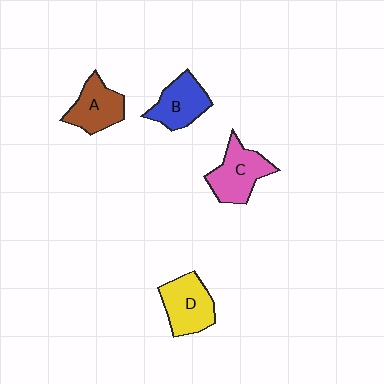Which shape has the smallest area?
Shape A (brown).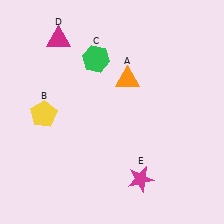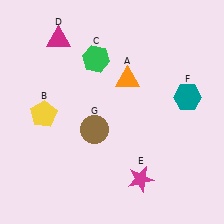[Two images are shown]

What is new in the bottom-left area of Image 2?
A brown circle (G) was added in the bottom-left area of Image 2.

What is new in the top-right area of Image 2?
A teal hexagon (F) was added in the top-right area of Image 2.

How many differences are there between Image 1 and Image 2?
There are 2 differences between the two images.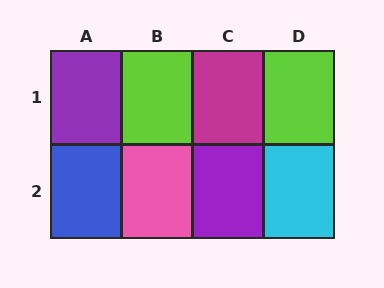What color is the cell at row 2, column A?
Blue.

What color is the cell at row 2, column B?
Pink.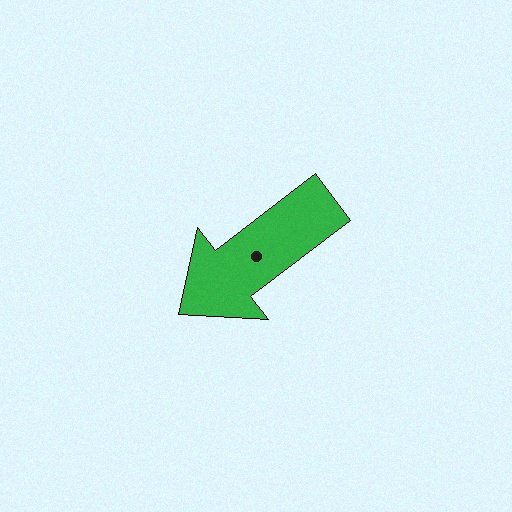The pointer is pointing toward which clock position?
Roughly 8 o'clock.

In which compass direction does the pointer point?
Southwest.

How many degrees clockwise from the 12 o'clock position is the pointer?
Approximately 233 degrees.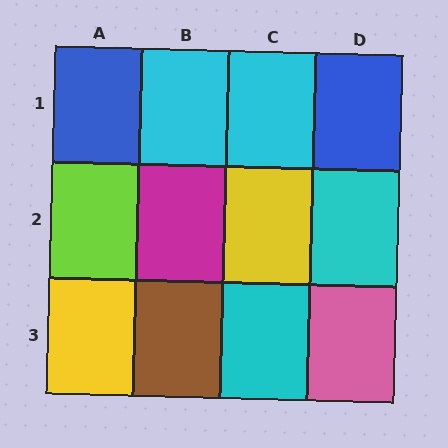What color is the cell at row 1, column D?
Blue.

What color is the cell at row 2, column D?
Cyan.